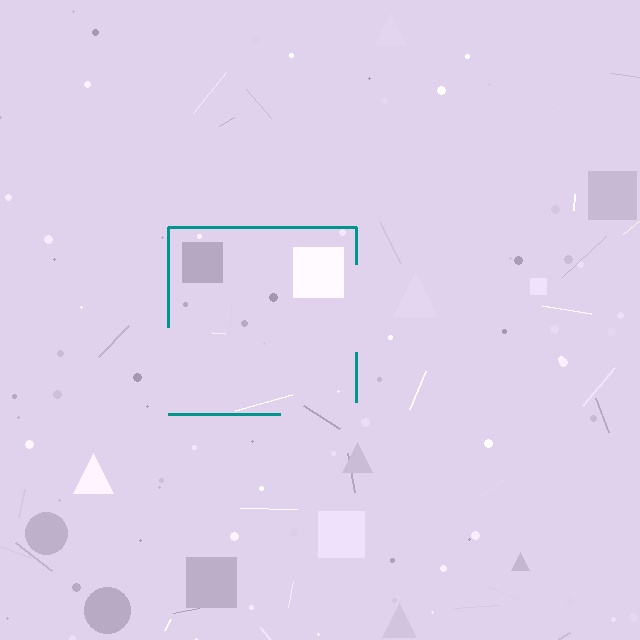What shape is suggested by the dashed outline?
The dashed outline suggests a square.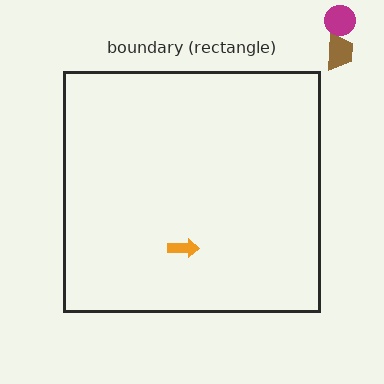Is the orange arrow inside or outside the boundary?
Inside.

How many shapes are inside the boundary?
1 inside, 2 outside.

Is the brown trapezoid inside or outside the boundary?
Outside.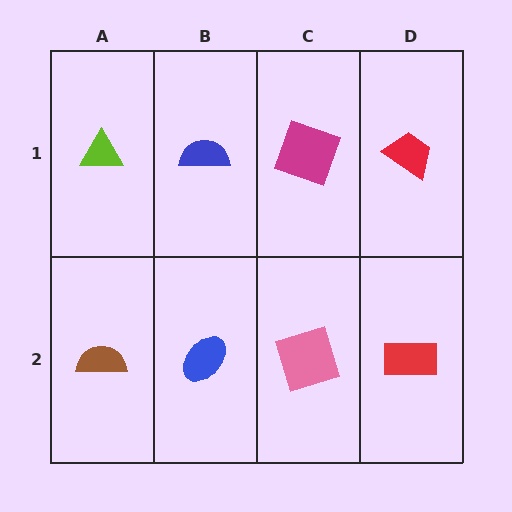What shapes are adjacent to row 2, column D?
A red trapezoid (row 1, column D), a pink square (row 2, column C).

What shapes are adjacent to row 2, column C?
A magenta square (row 1, column C), a blue ellipse (row 2, column B), a red rectangle (row 2, column D).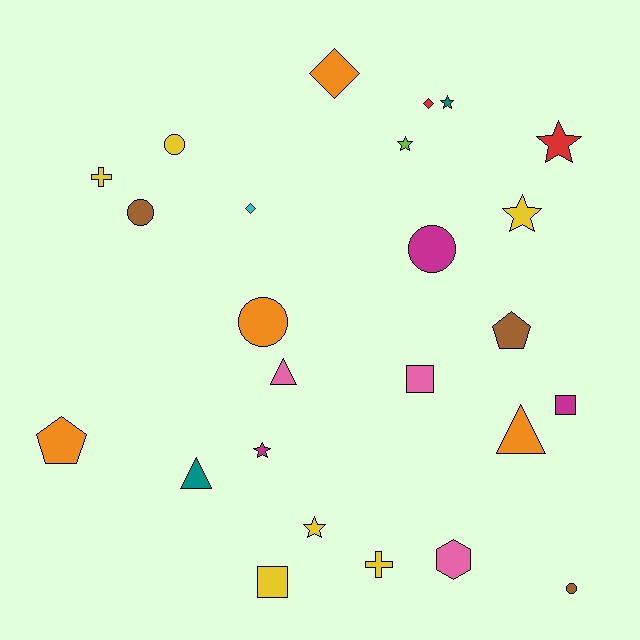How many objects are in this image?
There are 25 objects.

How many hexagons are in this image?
There is 1 hexagon.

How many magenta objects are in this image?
There are 3 magenta objects.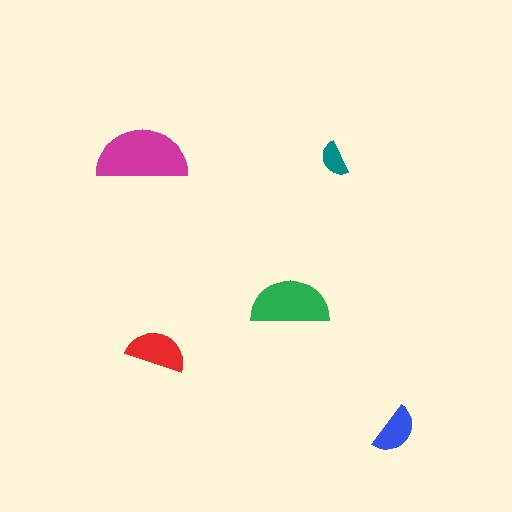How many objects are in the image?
There are 5 objects in the image.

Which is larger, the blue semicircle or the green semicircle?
The green one.